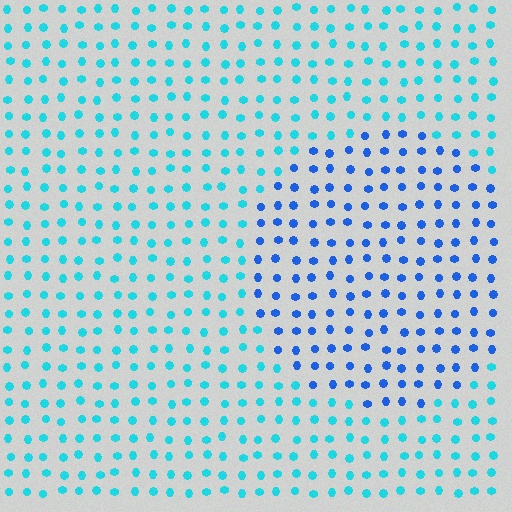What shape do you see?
I see a circle.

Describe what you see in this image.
The image is filled with small cyan elements in a uniform arrangement. A circle-shaped region is visible where the elements are tinted to a slightly different hue, forming a subtle color boundary.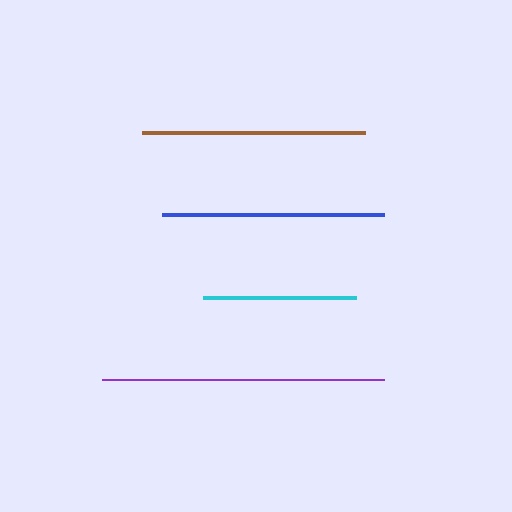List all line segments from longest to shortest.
From longest to shortest: purple, brown, blue, cyan.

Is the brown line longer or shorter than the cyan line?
The brown line is longer than the cyan line.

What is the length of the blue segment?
The blue segment is approximately 222 pixels long.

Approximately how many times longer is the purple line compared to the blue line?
The purple line is approximately 1.3 times the length of the blue line.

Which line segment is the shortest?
The cyan line is the shortest at approximately 153 pixels.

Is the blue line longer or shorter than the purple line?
The purple line is longer than the blue line.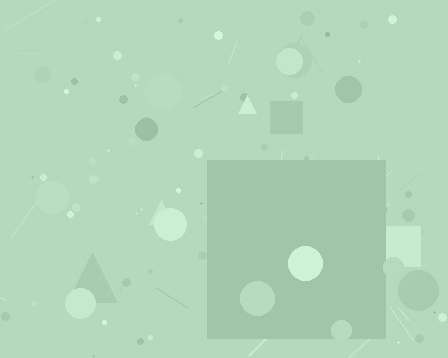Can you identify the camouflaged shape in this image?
The camouflaged shape is a square.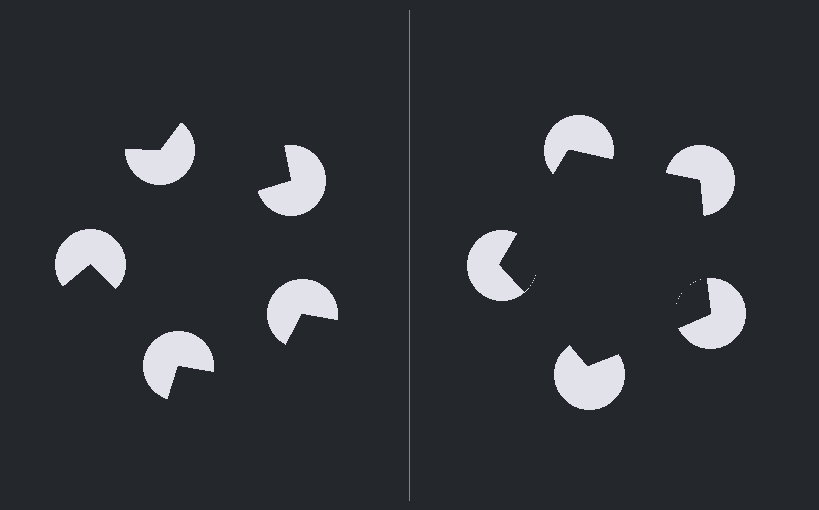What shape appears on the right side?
An illusory pentagon.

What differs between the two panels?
The pac-man discs are positioned identically on both sides; only the wedge orientations differ. On the right they align to a pentagon; on the left they are misaligned.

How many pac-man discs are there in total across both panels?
10 — 5 on each side.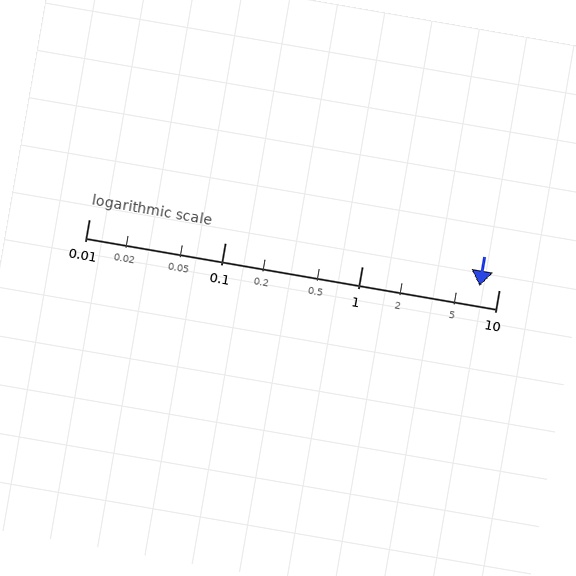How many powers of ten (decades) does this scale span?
The scale spans 3 decades, from 0.01 to 10.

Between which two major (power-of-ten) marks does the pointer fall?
The pointer is between 1 and 10.